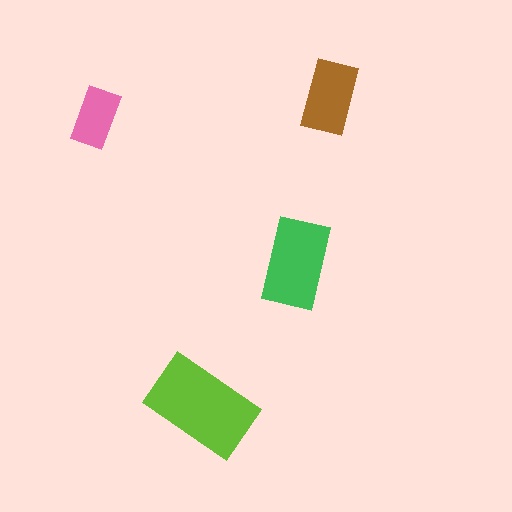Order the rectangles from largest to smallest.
the lime one, the green one, the brown one, the pink one.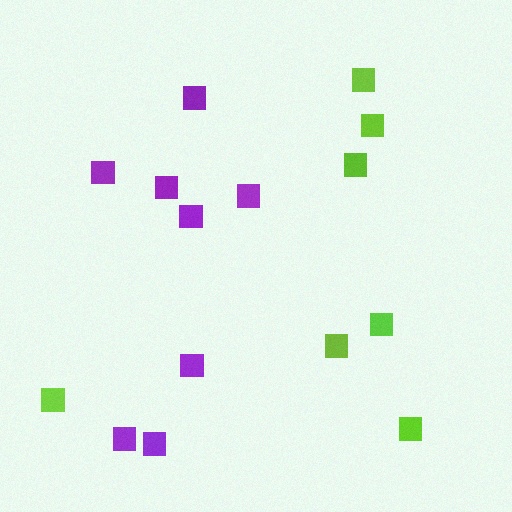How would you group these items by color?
There are 2 groups: one group of purple squares (8) and one group of lime squares (7).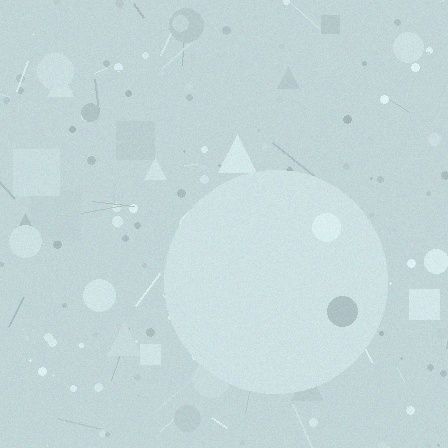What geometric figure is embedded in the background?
A circle is embedded in the background.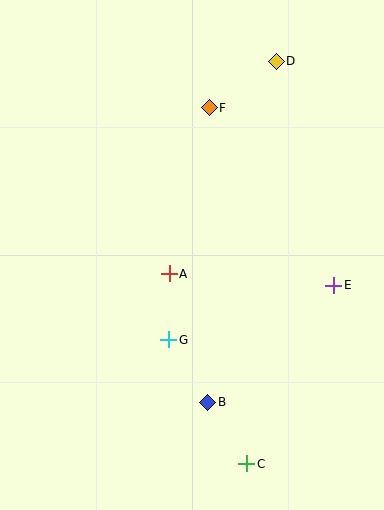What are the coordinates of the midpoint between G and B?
The midpoint between G and B is at (188, 371).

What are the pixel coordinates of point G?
Point G is at (169, 340).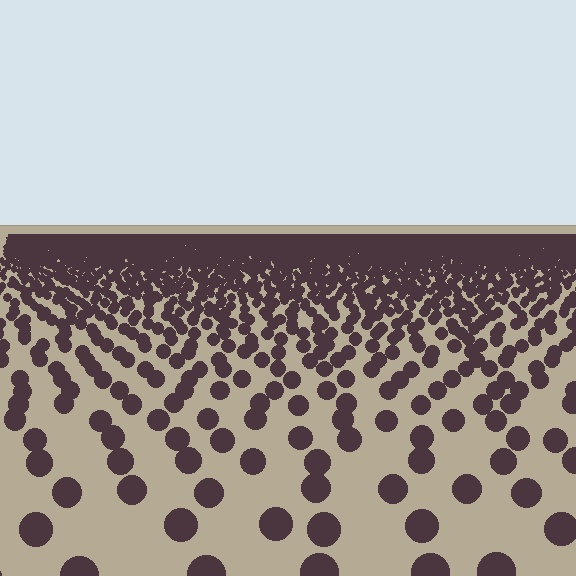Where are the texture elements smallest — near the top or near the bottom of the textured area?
Near the top.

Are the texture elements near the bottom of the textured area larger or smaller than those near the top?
Larger. Near the bottom, elements are closer to the viewer and appear at a bigger on-screen size.